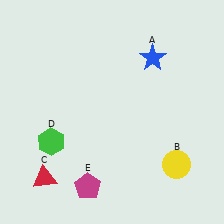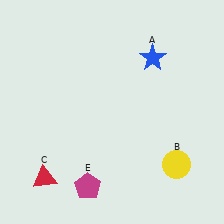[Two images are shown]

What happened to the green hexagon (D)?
The green hexagon (D) was removed in Image 2. It was in the bottom-left area of Image 1.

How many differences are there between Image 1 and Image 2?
There is 1 difference between the two images.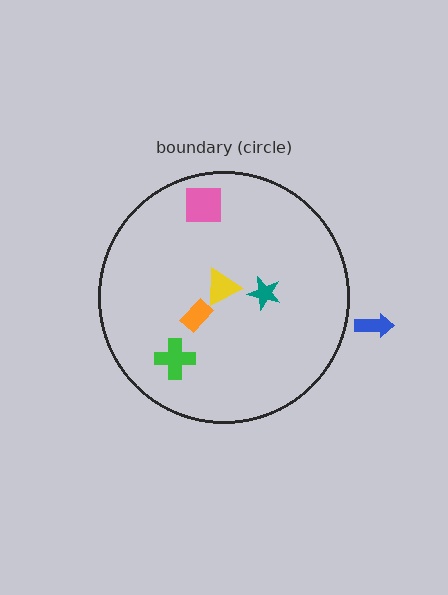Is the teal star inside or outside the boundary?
Inside.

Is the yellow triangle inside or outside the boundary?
Inside.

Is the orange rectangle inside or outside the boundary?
Inside.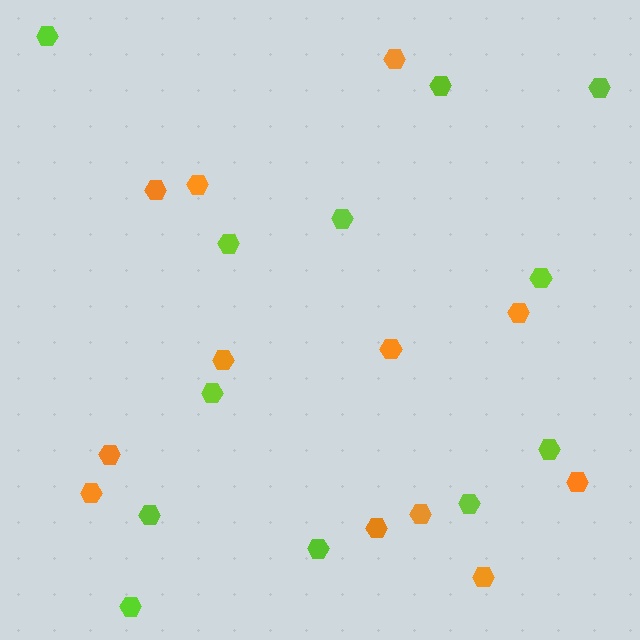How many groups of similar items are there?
There are 2 groups: one group of orange hexagons (12) and one group of lime hexagons (12).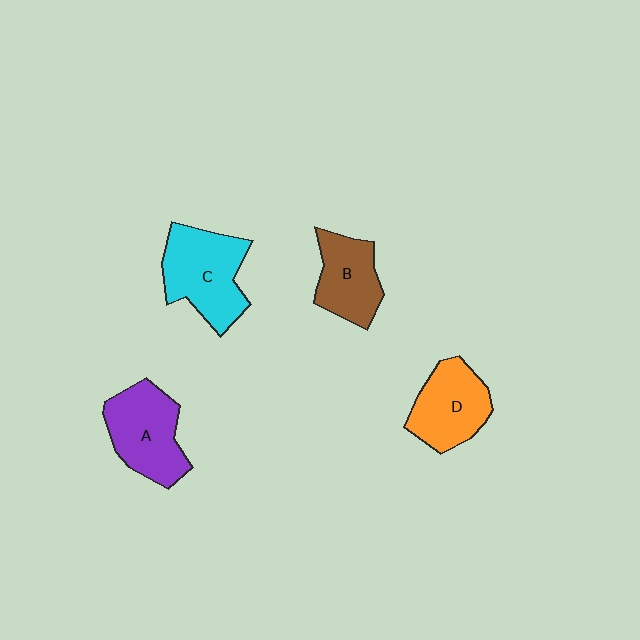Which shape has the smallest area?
Shape B (brown).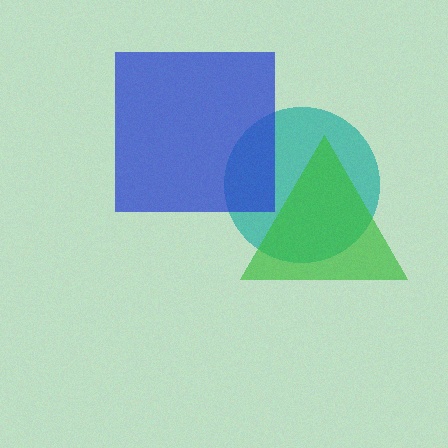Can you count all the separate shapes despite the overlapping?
Yes, there are 3 separate shapes.